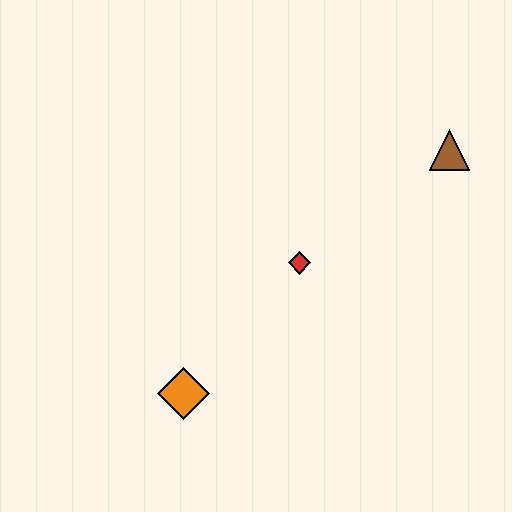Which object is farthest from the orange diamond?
The brown triangle is farthest from the orange diamond.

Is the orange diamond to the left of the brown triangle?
Yes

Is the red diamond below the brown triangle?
Yes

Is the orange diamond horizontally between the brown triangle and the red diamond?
No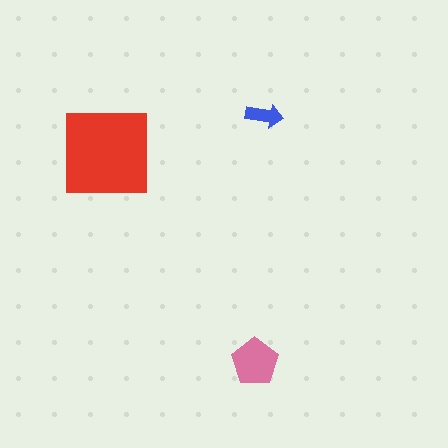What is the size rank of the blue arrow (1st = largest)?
3rd.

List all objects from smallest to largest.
The blue arrow, the pink pentagon, the red square.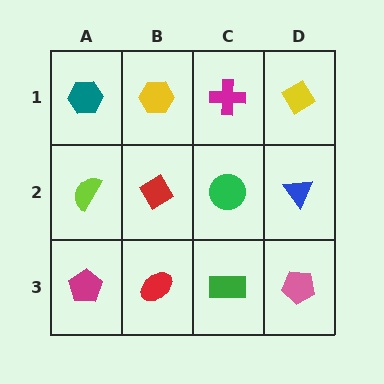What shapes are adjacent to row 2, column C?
A magenta cross (row 1, column C), a green rectangle (row 3, column C), a red diamond (row 2, column B), a blue triangle (row 2, column D).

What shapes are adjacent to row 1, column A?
A lime semicircle (row 2, column A), a yellow hexagon (row 1, column B).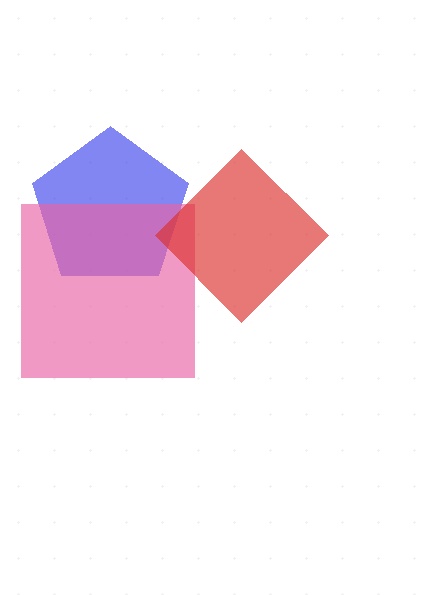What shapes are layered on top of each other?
The layered shapes are: a blue pentagon, a pink square, a red diamond.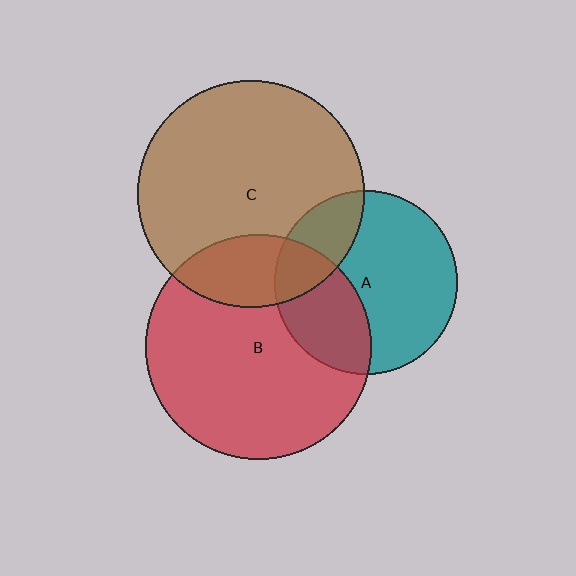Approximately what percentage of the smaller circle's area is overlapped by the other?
Approximately 20%.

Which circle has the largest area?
Circle C (brown).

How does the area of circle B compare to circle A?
Approximately 1.5 times.